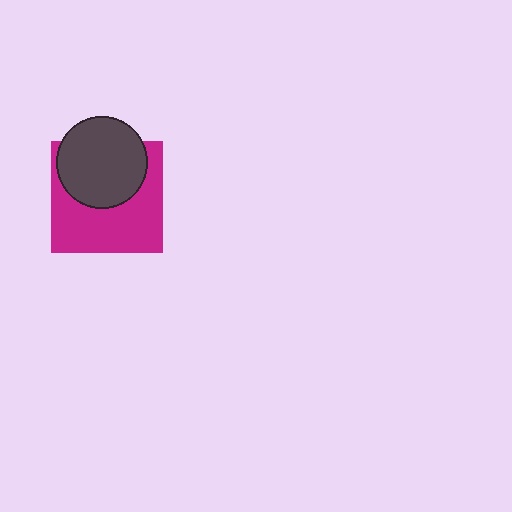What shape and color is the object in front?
The object in front is a dark gray circle.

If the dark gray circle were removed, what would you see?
You would see the complete magenta square.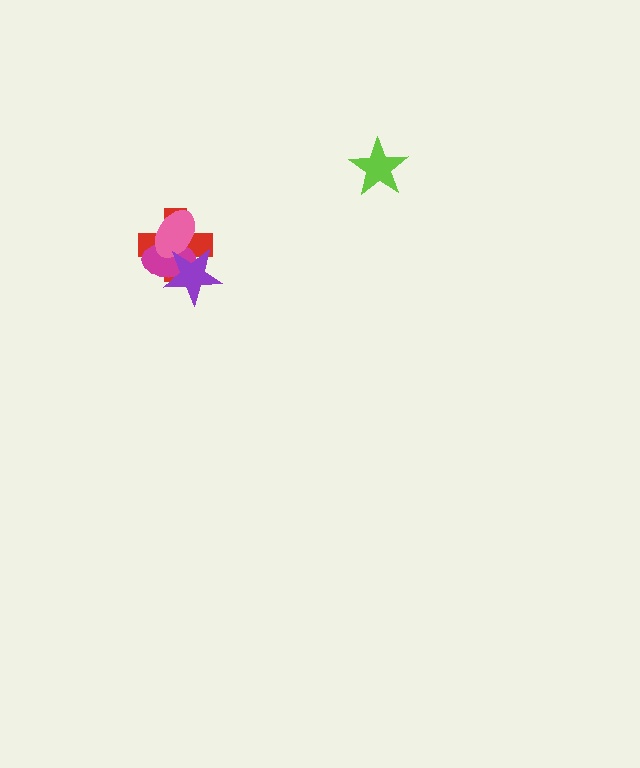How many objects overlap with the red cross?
3 objects overlap with the red cross.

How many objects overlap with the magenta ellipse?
3 objects overlap with the magenta ellipse.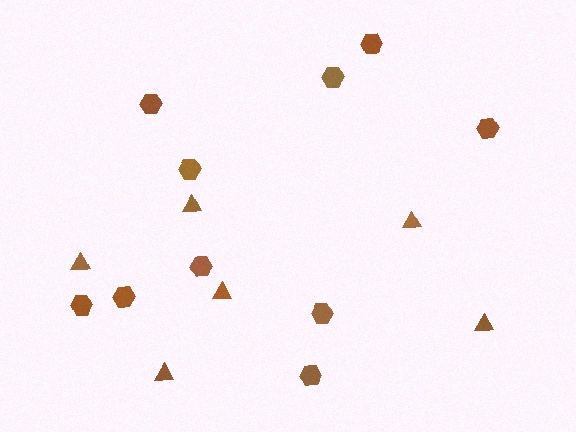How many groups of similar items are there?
There are 2 groups: one group of hexagons (10) and one group of triangles (6).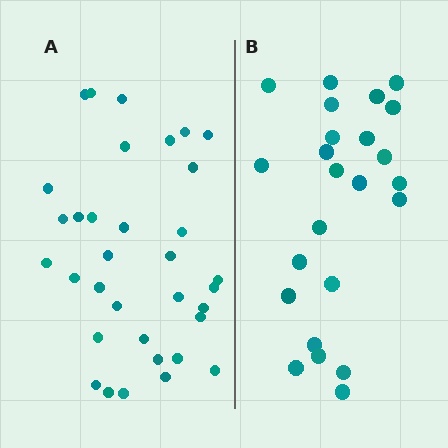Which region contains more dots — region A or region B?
Region A (the left region) has more dots.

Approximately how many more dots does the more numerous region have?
Region A has roughly 10 or so more dots than region B.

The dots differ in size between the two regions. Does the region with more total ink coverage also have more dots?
No. Region B has more total ink coverage because its dots are larger, but region A actually contains more individual dots. Total area can be misleading — the number of items is what matters here.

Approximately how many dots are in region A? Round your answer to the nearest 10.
About 30 dots. (The exact count is 34, which rounds to 30.)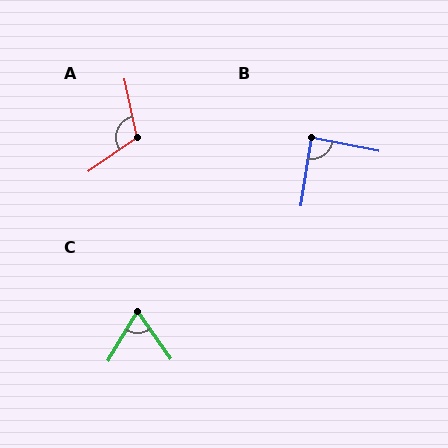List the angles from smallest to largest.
C (66°), B (87°), A (113°).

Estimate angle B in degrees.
Approximately 87 degrees.